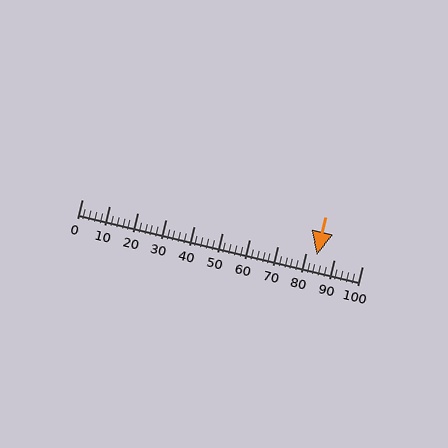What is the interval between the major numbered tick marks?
The major tick marks are spaced 10 units apart.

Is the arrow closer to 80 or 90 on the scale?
The arrow is closer to 80.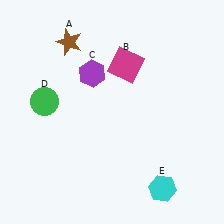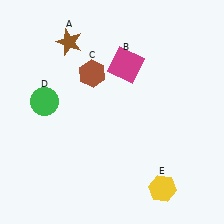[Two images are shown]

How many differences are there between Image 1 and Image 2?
There are 2 differences between the two images.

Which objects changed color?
C changed from purple to brown. E changed from cyan to yellow.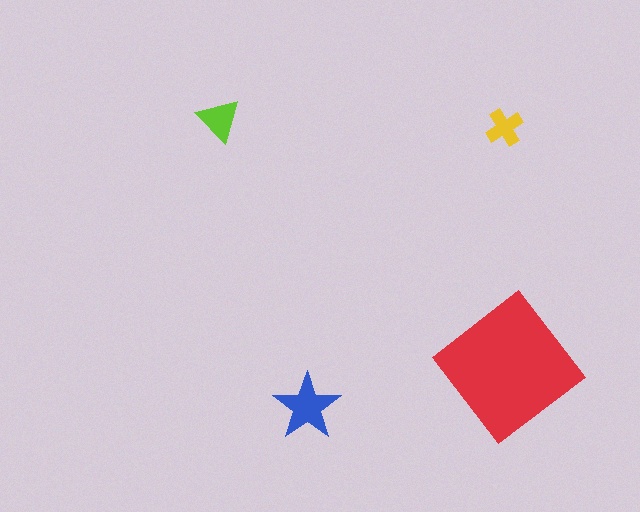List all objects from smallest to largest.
The yellow cross, the lime triangle, the blue star, the red diamond.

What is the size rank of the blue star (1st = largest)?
2nd.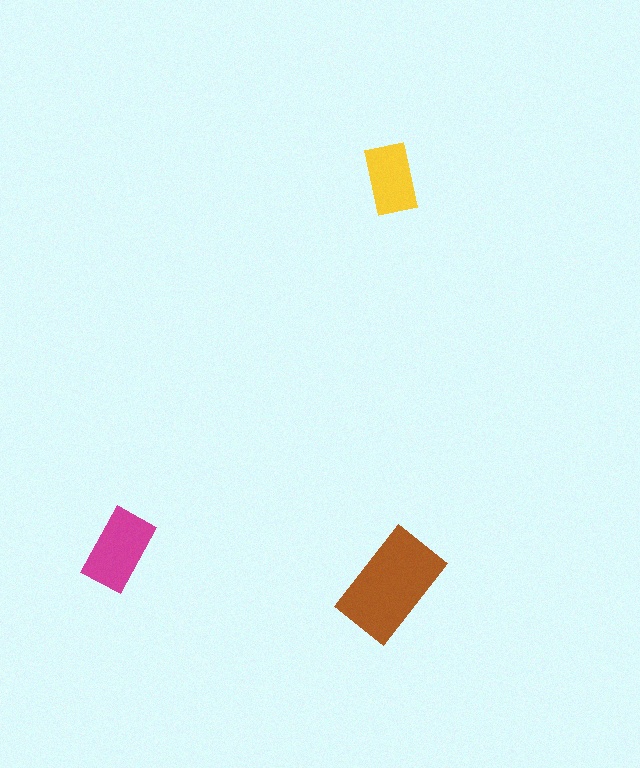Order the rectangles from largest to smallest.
the brown one, the magenta one, the yellow one.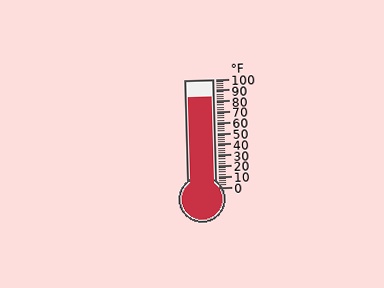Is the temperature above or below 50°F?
The temperature is above 50°F.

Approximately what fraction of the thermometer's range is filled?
The thermometer is filled to approximately 85% of its range.